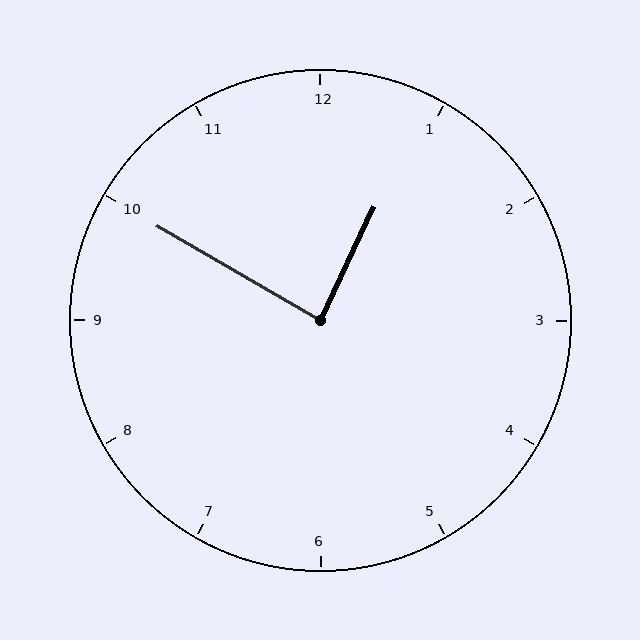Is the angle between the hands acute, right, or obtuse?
It is right.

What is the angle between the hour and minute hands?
Approximately 85 degrees.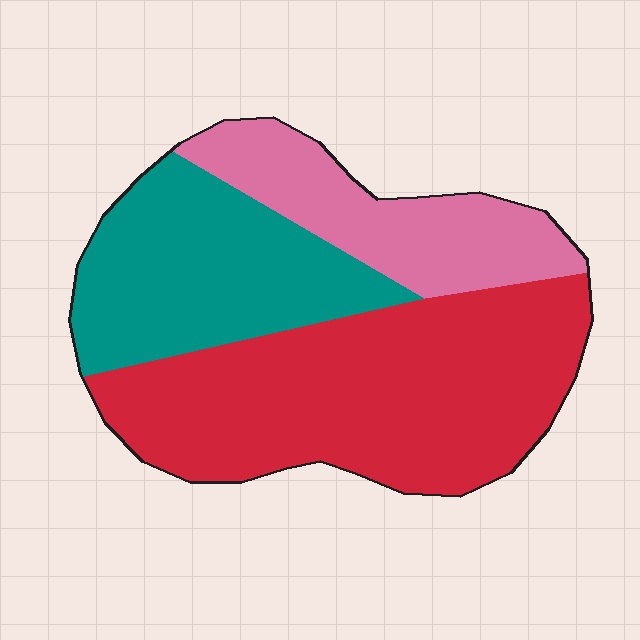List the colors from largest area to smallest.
From largest to smallest: red, teal, pink.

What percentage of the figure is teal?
Teal covers about 30% of the figure.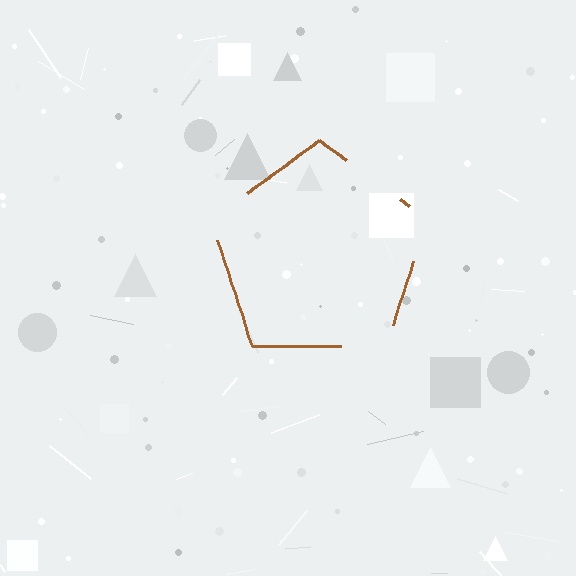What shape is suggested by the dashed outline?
The dashed outline suggests a pentagon.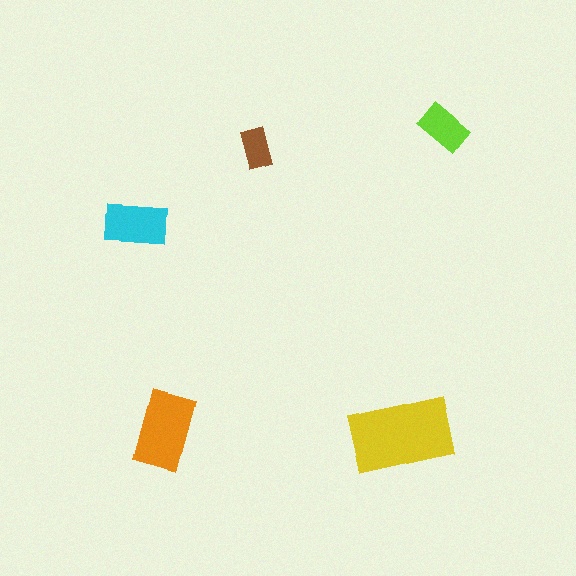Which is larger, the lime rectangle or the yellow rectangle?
The yellow one.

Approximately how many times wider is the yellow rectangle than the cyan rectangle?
About 1.5 times wider.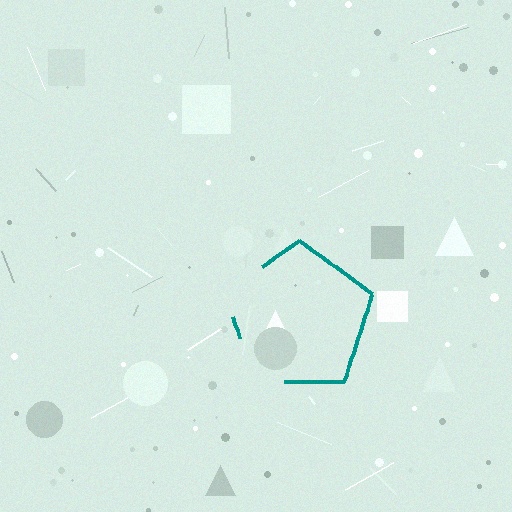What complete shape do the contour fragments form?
The contour fragments form a pentagon.